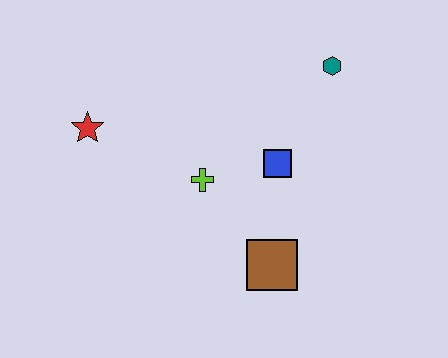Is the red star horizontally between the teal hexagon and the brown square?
No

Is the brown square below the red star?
Yes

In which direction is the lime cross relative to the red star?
The lime cross is to the right of the red star.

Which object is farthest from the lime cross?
The teal hexagon is farthest from the lime cross.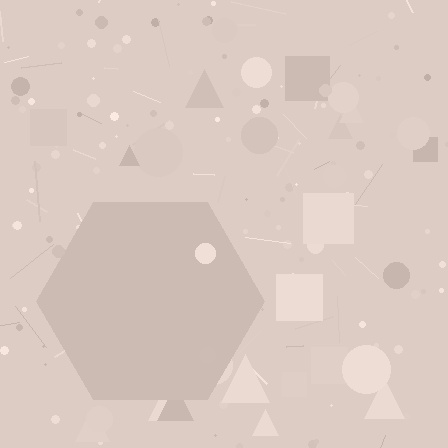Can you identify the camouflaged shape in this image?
The camouflaged shape is a hexagon.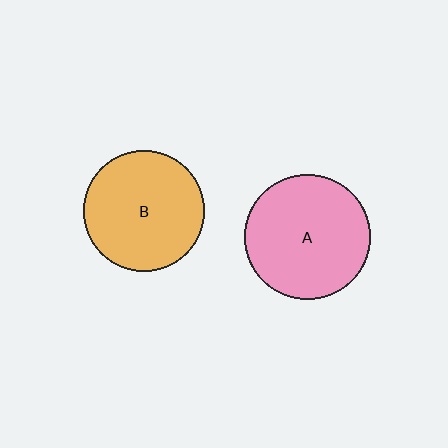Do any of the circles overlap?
No, none of the circles overlap.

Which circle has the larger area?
Circle A (pink).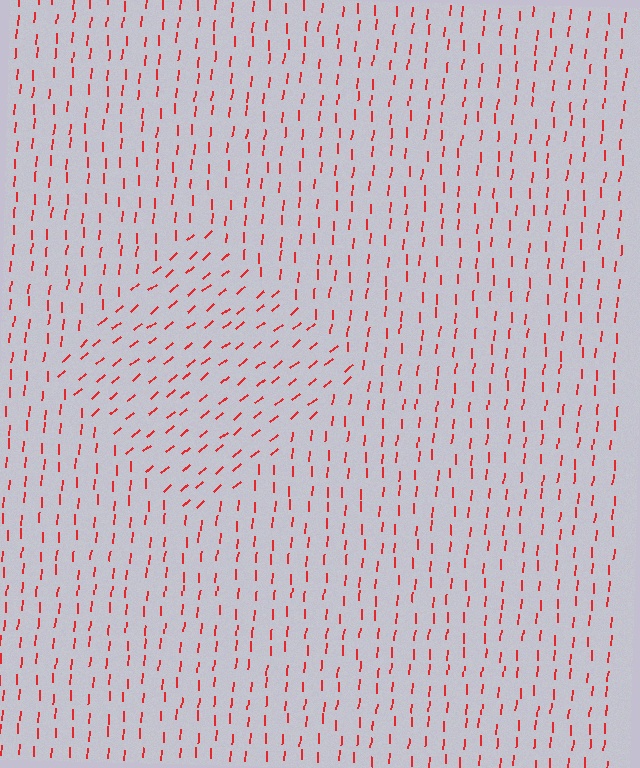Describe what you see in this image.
The image is filled with small red line segments. A diamond region in the image has lines oriented differently from the surrounding lines, creating a visible texture boundary.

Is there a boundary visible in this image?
Yes, there is a texture boundary formed by a change in line orientation.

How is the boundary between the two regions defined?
The boundary is defined purely by a change in line orientation (approximately 45 degrees difference). All lines are the same color and thickness.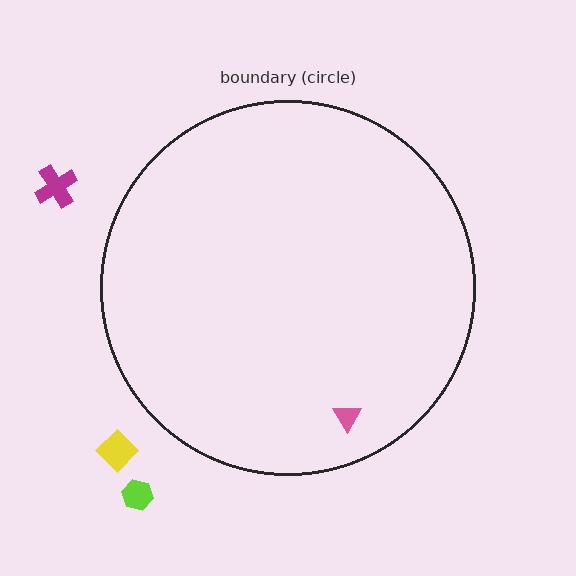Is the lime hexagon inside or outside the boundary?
Outside.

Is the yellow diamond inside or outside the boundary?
Outside.